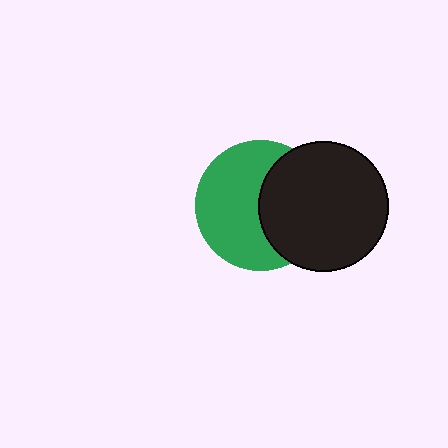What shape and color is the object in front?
The object in front is a black circle.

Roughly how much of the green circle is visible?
About half of it is visible (roughly 59%).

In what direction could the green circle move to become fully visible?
The green circle could move left. That would shift it out from behind the black circle entirely.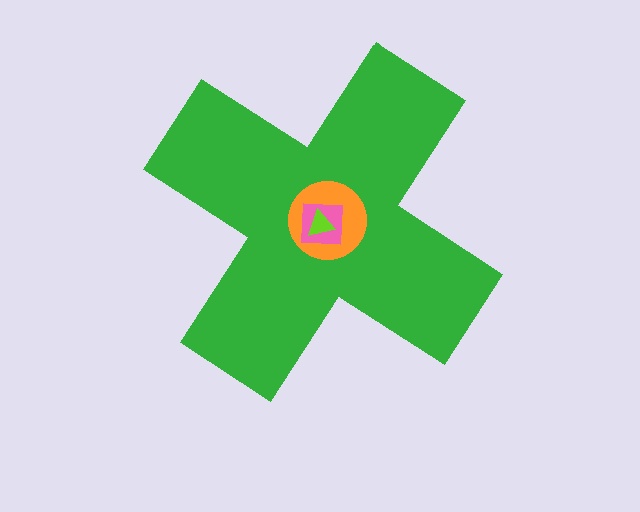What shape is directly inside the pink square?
The lime triangle.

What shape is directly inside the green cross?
The orange circle.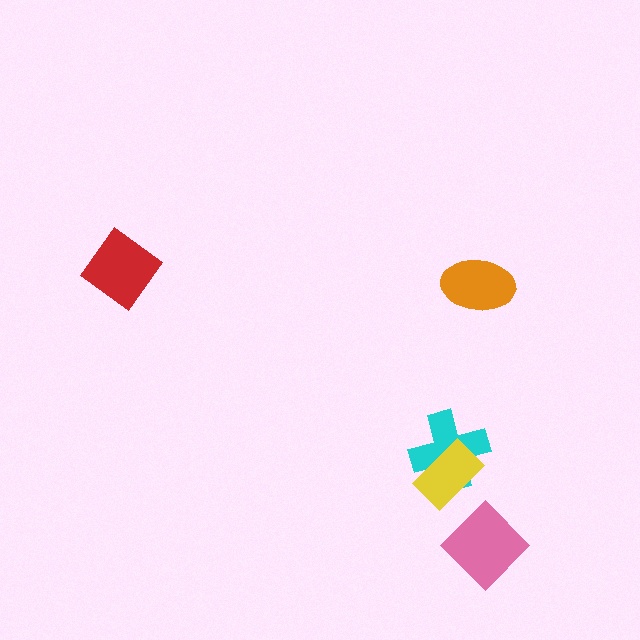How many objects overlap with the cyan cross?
1 object overlaps with the cyan cross.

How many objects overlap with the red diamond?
0 objects overlap with the red diamond.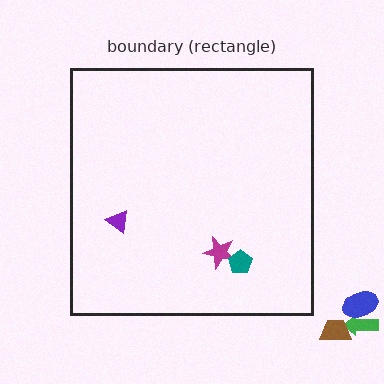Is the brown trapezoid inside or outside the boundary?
Outside.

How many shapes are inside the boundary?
3 inside, 3 outside.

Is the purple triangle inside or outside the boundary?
Inside.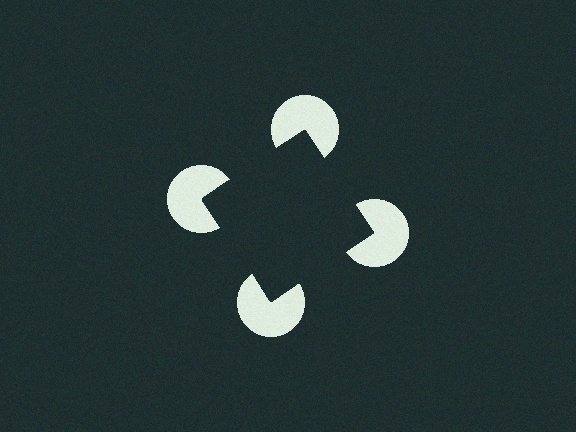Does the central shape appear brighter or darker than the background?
It typically appears slightly darker than the background, even though no actual brightness change is drawn.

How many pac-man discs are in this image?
There are 4 — one at each vertex of the illusory square.